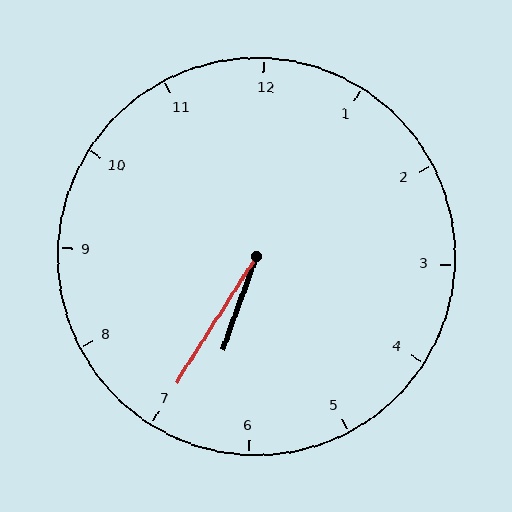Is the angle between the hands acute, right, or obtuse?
It is acute.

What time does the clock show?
6:35.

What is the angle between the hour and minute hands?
Approximately 12 degrees.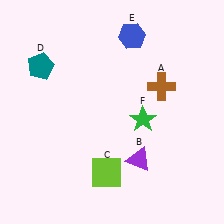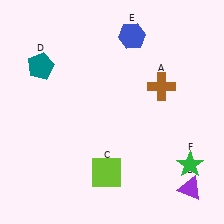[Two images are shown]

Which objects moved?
The objects that moved are: the purple triangle (B), the green star (F).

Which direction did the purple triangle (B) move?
The purple triangle (B) moved right.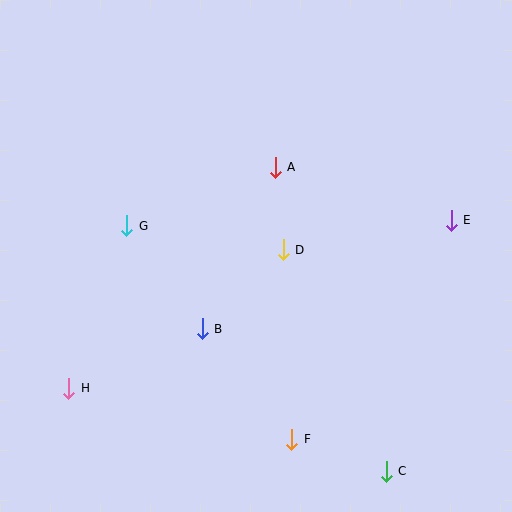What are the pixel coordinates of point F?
Point F is at (292, 439).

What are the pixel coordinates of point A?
Point A is at (275, 167).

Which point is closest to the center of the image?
Point D at (283, 250) is closest to the center.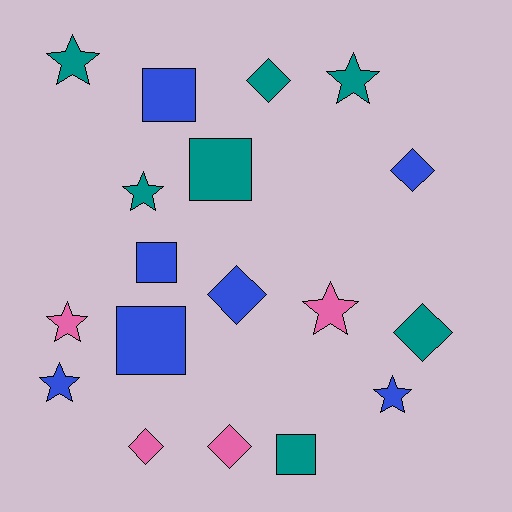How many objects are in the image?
There are 18 objects.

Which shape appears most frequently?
Star, with 7 objects.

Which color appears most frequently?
Blue, with 7 objects.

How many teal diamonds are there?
There are 2 teal diamonds.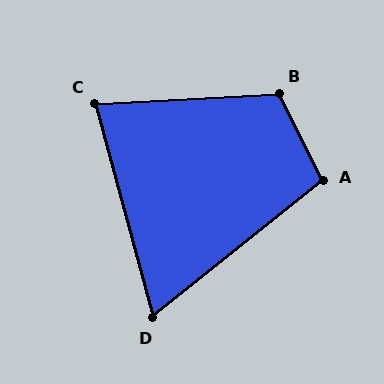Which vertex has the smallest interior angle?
D, at approximately 66 degrees.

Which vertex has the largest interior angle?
B, at approximately 114 degrees.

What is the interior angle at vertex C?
Approximately 78 degrees (acute).